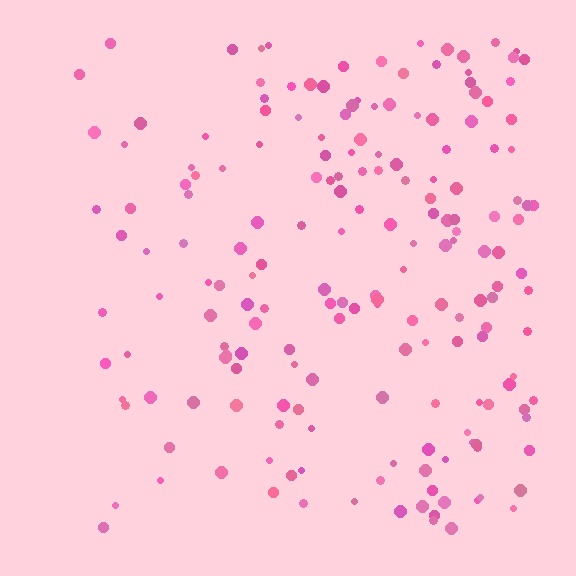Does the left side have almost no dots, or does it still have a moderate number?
Still a moderate number, just noticeably fewer than the right.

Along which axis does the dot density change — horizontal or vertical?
Horizontal.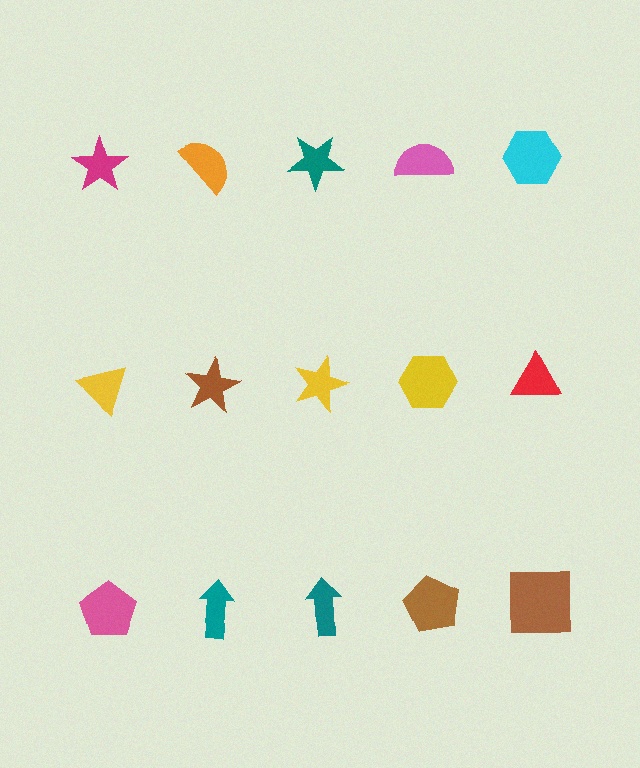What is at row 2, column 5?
A red triangle.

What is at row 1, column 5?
A cyan hexagon.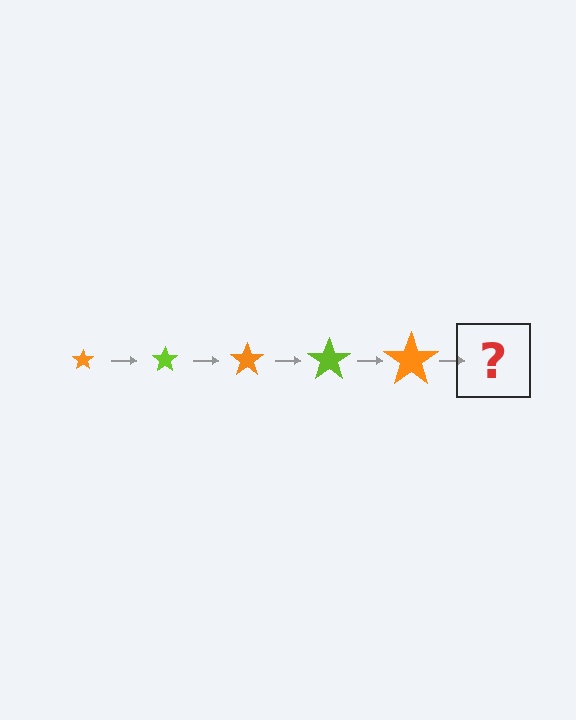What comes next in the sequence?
The next element should be a lime star, larger than the previous one.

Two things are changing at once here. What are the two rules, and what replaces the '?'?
The two rules are that the star grows larger each step and the color cycles through orange and lime. The '?' should be a lime star, larger than the previous one.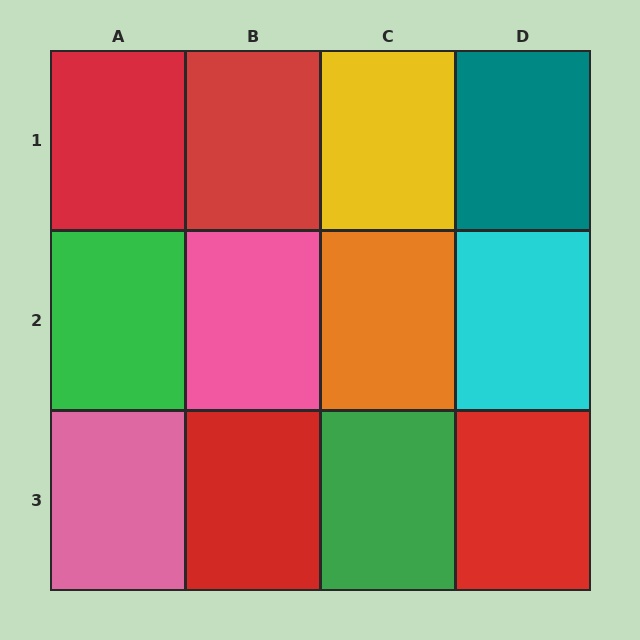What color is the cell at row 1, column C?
Yellow.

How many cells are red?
4 cells are red.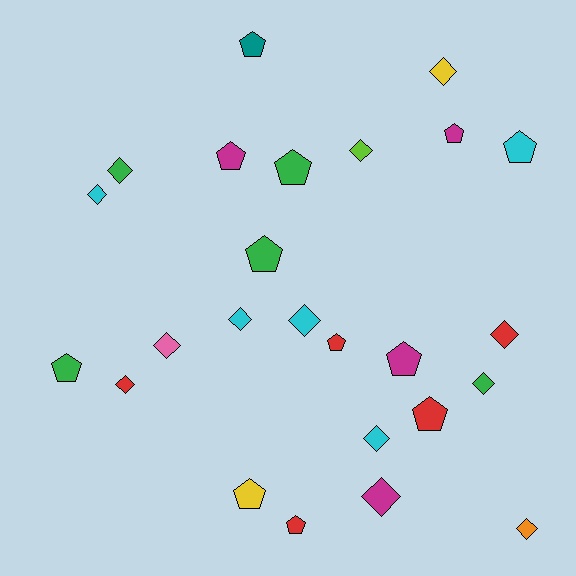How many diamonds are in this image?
There are 13 diamonds.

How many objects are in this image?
There are 25 objects.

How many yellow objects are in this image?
There are 2 yellow objects.